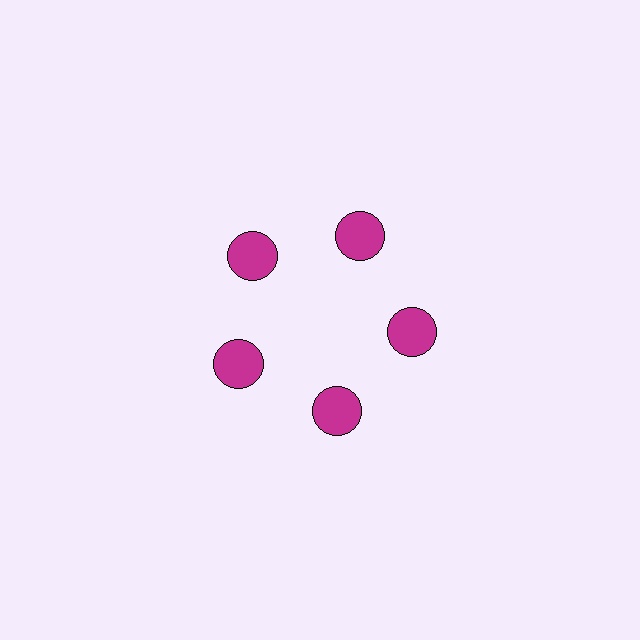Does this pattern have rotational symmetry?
Yes, this pattern has 5-fold rotational symmetry. It looks the same after rotating 72 degrees around the center.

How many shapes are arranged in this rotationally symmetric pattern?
There are 5 shapes, arranged in 5 groups of 1.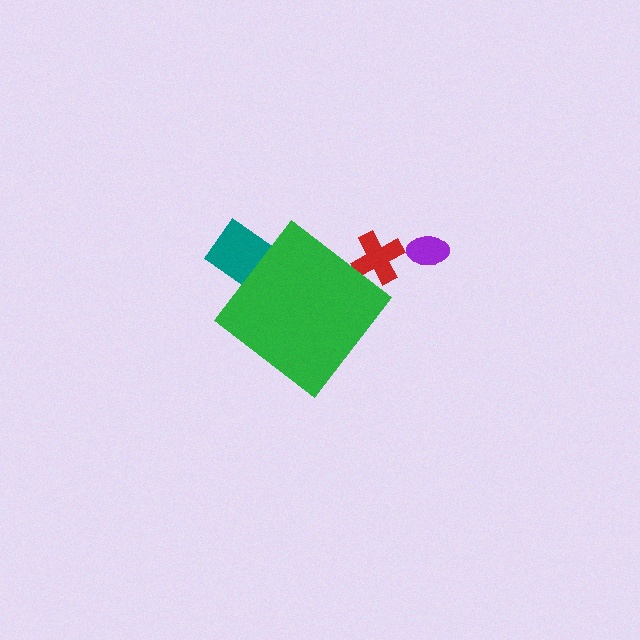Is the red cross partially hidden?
Yes, the red cross is partially hidden behind the green diamond.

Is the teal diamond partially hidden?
Yes, the teal diamond is partially hidden behind the green diamond.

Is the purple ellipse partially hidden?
No, the purple ellipse is fully visible.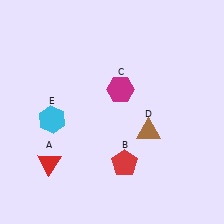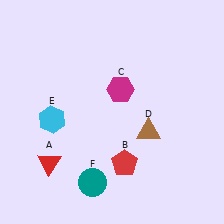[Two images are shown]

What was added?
A teal circle (F) was added in Image 2.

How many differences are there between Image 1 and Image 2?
There is 1 difference between the two images.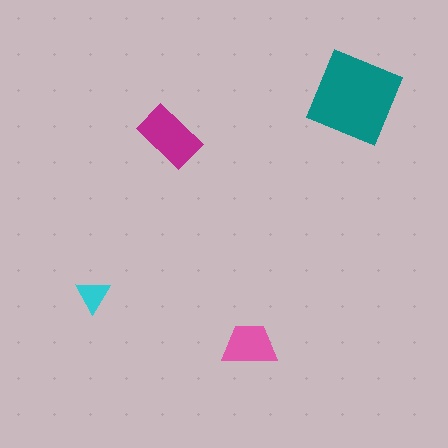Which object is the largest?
The teal square.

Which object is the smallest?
The cyan triangle.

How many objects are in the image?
There are 4 objects in the image.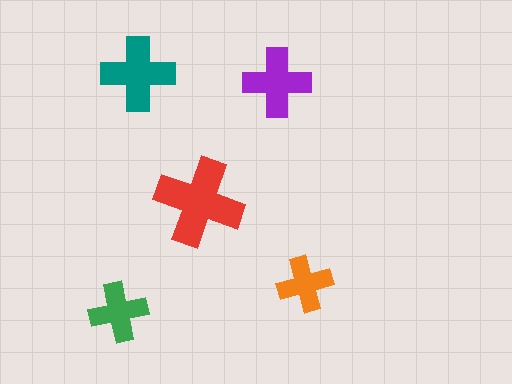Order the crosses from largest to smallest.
the red one, the teal one, the purple one, the green one, the orange one.